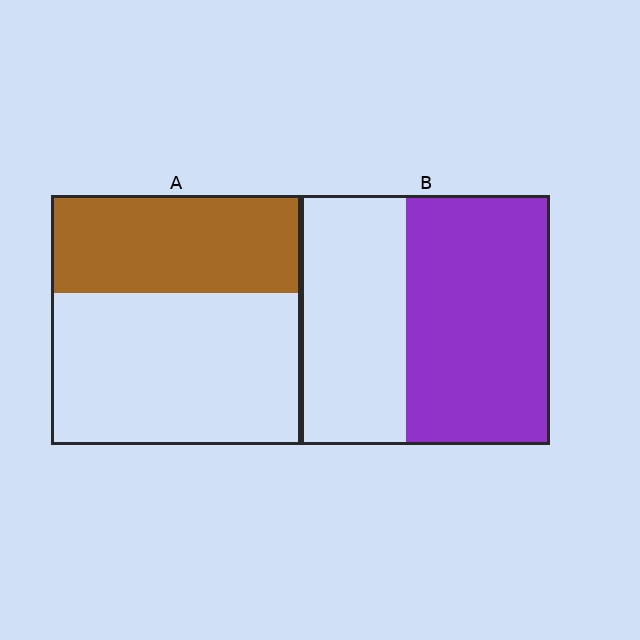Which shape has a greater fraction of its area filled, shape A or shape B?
Shape B.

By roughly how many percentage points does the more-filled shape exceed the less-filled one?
By roughly 20 percentage points (B over A).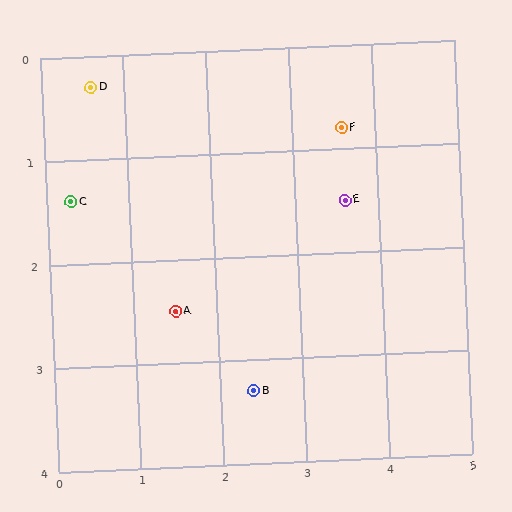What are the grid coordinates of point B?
Point B is at approximately (2.4, 3.3).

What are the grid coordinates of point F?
Point F is at approximately (3.6, 0.8).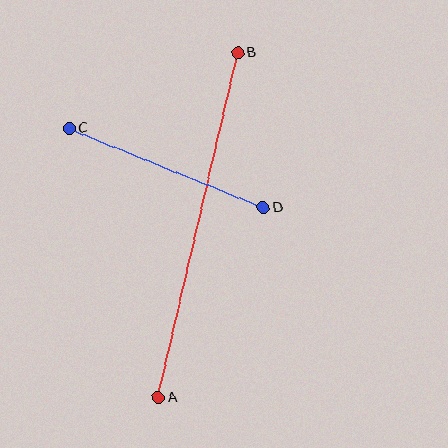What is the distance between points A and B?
The distance is approximately 354 pixels.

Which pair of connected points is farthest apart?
Points A and B are farthest apart.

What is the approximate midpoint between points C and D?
The midpoint is at approximately (166, 168) pixels.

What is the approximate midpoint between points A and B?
The midpoint is at approximately (198, 225) pixels.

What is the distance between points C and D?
The distance is approximately 210 pixels.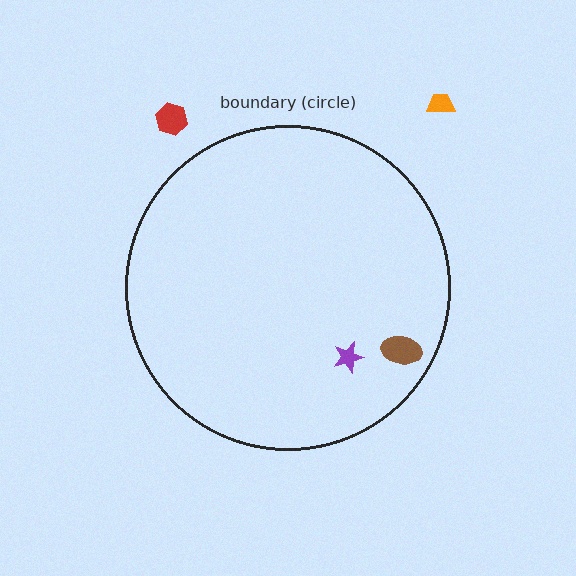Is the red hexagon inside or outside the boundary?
Outside.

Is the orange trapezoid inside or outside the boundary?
Outside.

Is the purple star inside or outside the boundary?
Inside.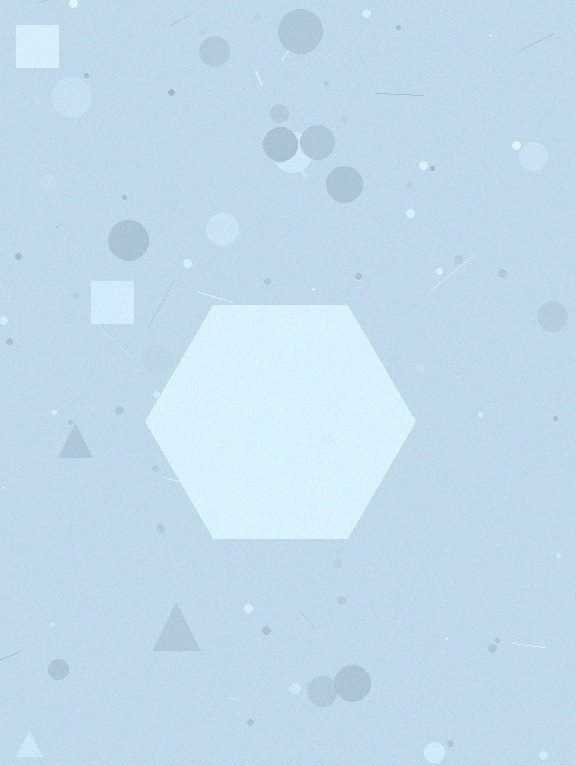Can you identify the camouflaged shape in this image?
The camouflaged shape is a hexagon.